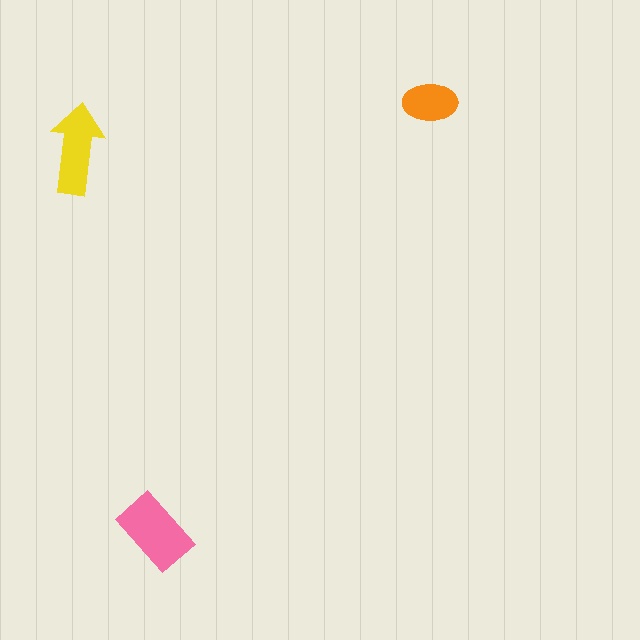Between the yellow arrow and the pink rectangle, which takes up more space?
The pink rectangle.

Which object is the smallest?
The orange ellipse.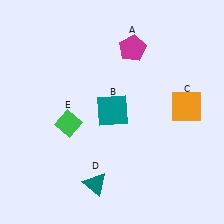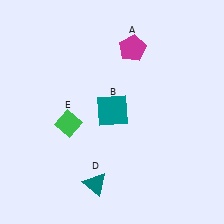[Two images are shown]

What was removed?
The orange square (C) was removed in Image 2.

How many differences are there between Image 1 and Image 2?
There is 1 difference between the two images.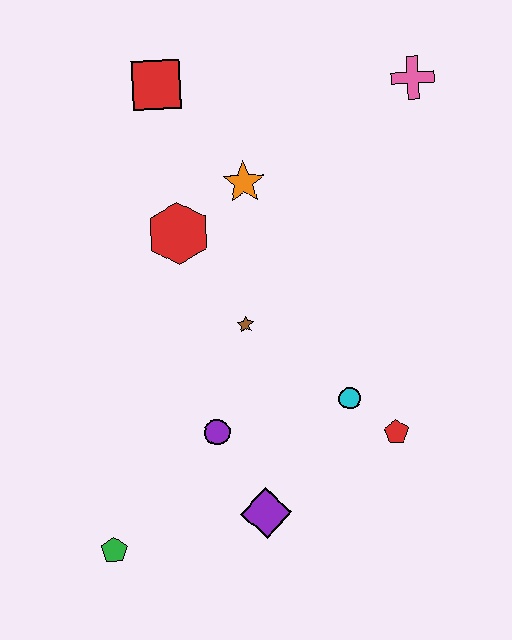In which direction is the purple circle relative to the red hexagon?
The purple circle is below the red hexagon.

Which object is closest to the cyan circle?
The red pentagon is closest to the cyan circle.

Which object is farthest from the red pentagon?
The red square is farthest from the red pentagon.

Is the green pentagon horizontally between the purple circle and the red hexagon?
No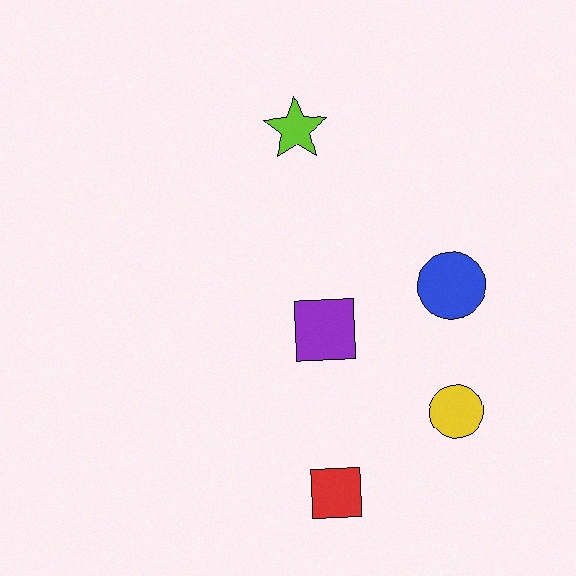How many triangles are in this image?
There are no triangles.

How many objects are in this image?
There are 5 objects.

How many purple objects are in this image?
There is 1 purple object.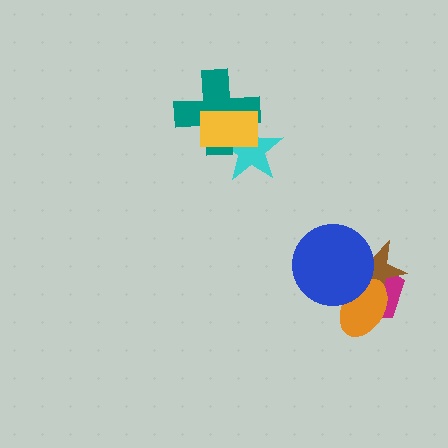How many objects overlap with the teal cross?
2 objects overlap with the teal cross.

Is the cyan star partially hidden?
Yes, it is partially covered by another shape.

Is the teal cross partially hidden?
Yes, it is partially covered by another shape.